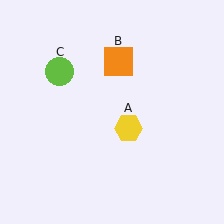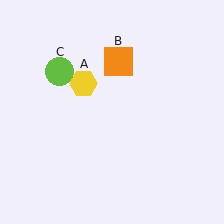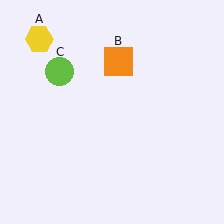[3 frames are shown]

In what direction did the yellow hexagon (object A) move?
The yellow hexagon (object A) moved up and to the left.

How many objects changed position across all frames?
1 object changed position: yellow hexagon (object A).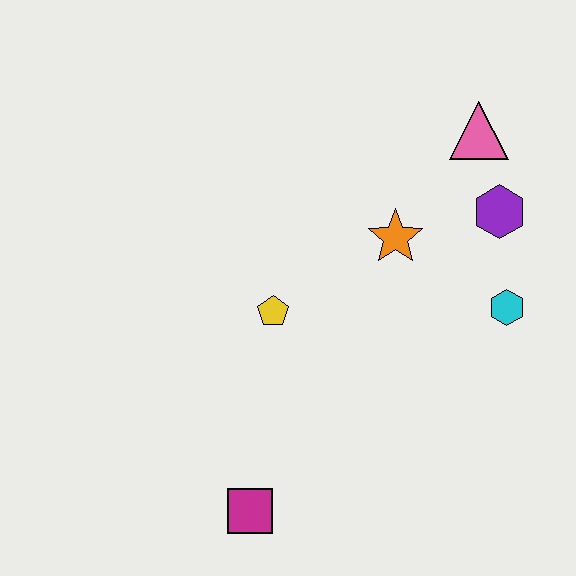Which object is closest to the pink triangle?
The purple hexagon is closest to the pink triangle.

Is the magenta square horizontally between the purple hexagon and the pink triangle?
No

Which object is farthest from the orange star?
The magenta square is farthest from the orange star.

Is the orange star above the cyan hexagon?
Yes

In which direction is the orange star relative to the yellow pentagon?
The orange star is to the right of the yellow pentagon.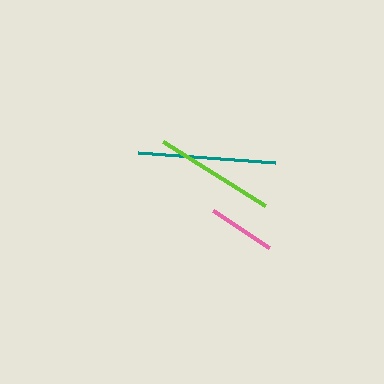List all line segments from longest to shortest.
From longest to shortest: teal, lime, pink.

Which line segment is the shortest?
The pink line is the shortest at approximately 67 pixels.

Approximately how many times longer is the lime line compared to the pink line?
The lime line is approximately 1.8 times the length of the pink line.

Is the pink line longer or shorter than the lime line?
The lime line is longer than the pink line.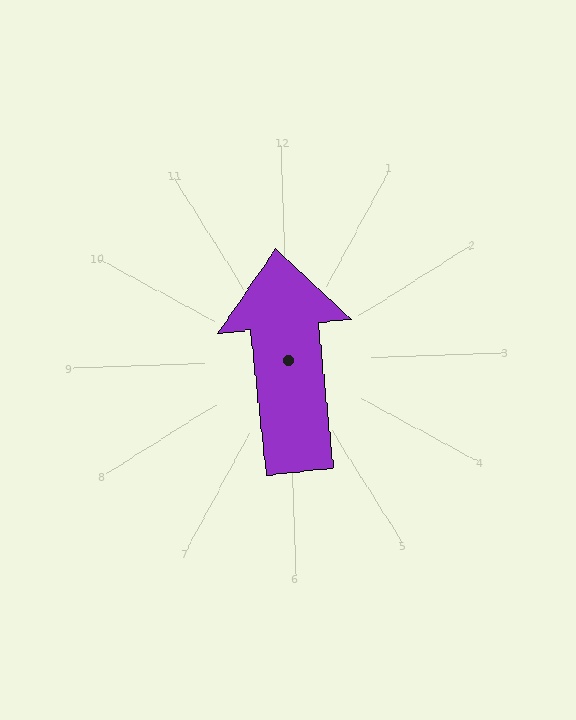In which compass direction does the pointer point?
North.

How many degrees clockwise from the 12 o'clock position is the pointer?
Approximately 356 degrees.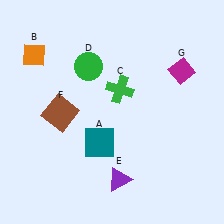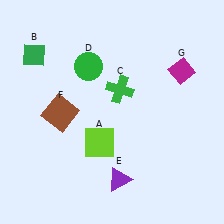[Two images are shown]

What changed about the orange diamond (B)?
In Image 1, B is orange. In Image 2, it changed to green.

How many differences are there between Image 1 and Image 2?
There are 2 differences between the two images.